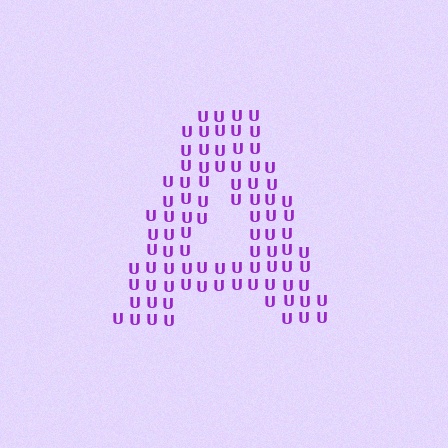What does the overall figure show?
The overall figure shows the letter A.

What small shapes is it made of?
It is made of small letter U's.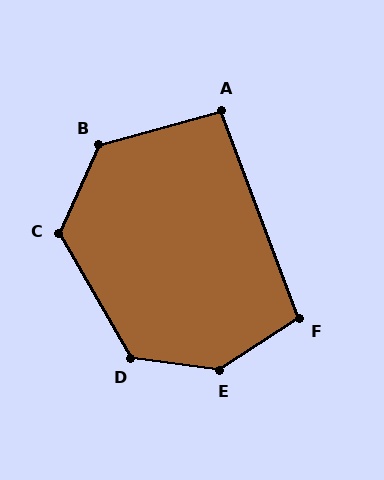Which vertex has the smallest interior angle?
A, at approximately 95 degrees.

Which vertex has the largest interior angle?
E, at approximately 139 degrees.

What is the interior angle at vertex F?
Approximately 102 degrees (obtuse).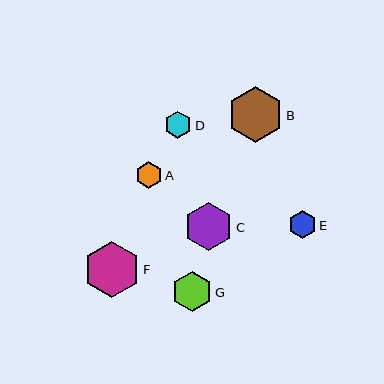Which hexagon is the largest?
Hexagon F is the largest with a size of approximately 56 pixels.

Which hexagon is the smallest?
Hexagon A is the smallest with a size of approximately 27 pixels.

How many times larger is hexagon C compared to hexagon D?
Hexagon C is approximately 1.8 times the size of hexagon D.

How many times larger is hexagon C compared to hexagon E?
Hexagon C is approximately 1.8 times the size of hexagon E.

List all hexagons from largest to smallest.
From largest to smallest: F, B, C, G, D, E, A.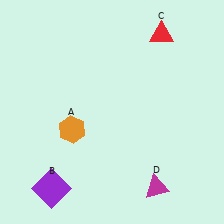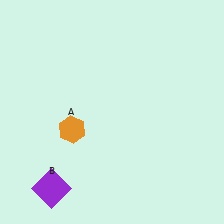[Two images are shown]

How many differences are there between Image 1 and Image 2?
There are 2 differences between the two images.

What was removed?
The magenta triangle (D), the red triangle (C) were removed in Image 2.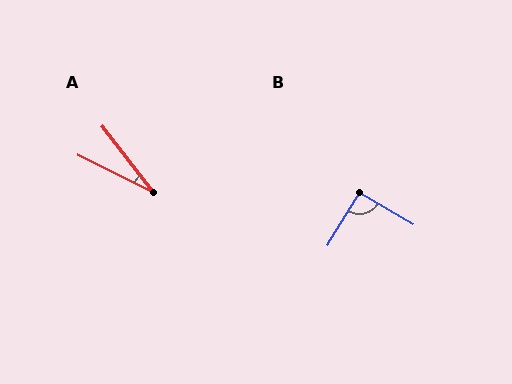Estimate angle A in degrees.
Approximately 26 degrees.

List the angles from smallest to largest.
A (26°), B (91°).